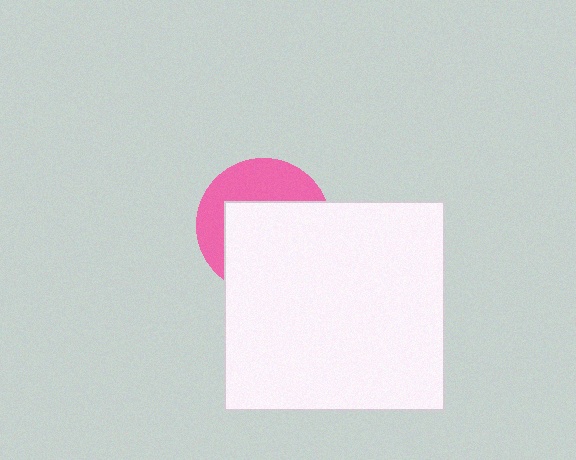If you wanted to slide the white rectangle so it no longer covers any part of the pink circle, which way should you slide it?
Slide it toward the lower-right — that is the most direct way to separate the two shapes.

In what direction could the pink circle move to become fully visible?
The pink circle could move toward the upper-left. That would shift it out from behind the white rectangle entirely.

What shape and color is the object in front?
The object in front is a white rectangle.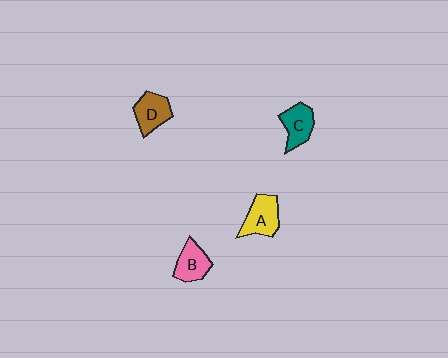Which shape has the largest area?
Shape A (yellow).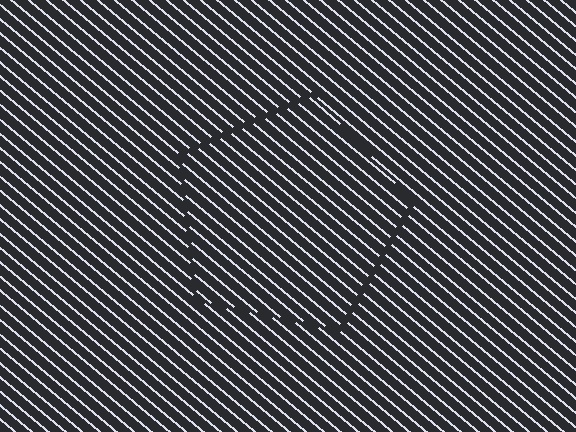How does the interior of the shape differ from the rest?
The interior of the shape contains the same grating, shifted by half a period — the contour is defined by the phase discontinuity where line-ends from the inner and outer gratings abut.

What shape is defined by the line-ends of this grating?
An illusory pentagon. The interior of the shape contains the same grating, shifted by half a period — the contour is defined by the phase discontinuity where line-ends from the inner and outer gratings abut.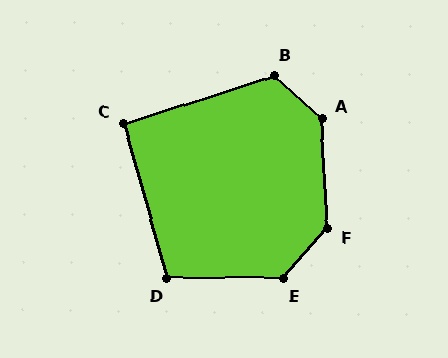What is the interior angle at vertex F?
Approximately 135 degrees (obtuse).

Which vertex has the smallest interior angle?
C, at approximately 92 degrees.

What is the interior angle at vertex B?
Approximately 120 degrees (obtuse).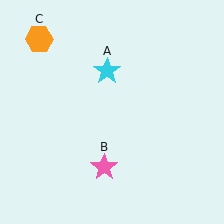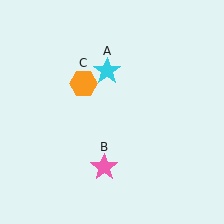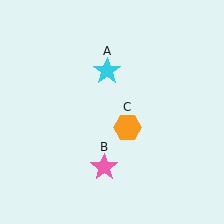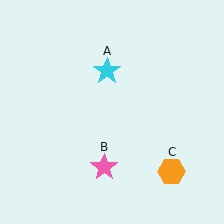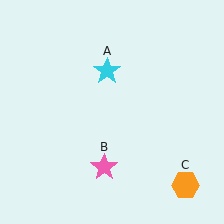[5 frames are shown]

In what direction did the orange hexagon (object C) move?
The orange hexagon (object C) moved down and to the right.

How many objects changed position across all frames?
1 object changed position: orange hexagon (object C).